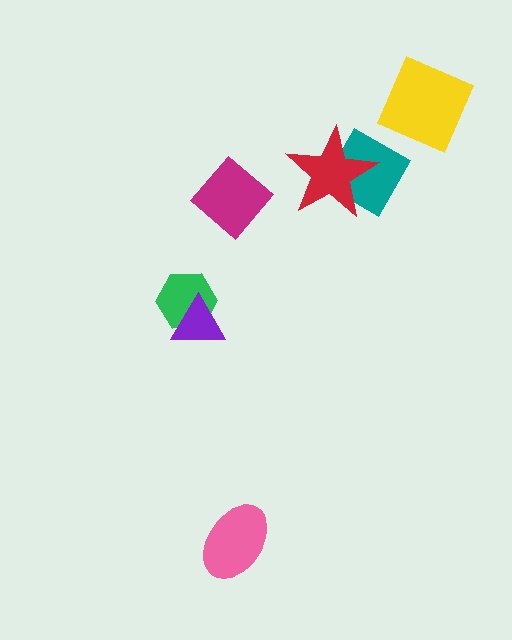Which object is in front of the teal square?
The red star is in front of the teal square.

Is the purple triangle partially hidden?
No, no other shape covers it.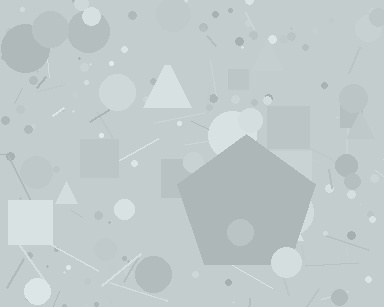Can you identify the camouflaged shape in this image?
The camouflaged shape is a pentagon.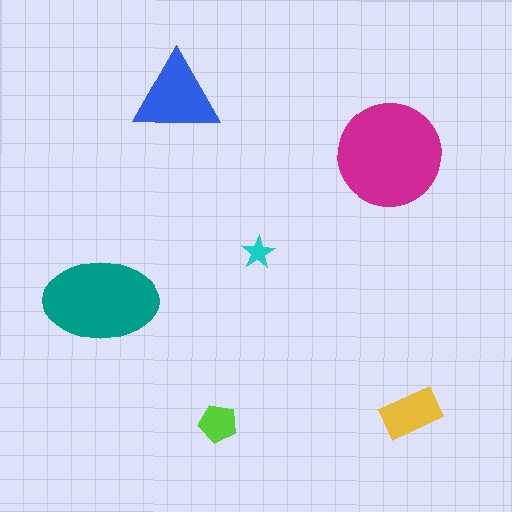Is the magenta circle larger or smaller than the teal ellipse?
Larger.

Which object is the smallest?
The cyan star.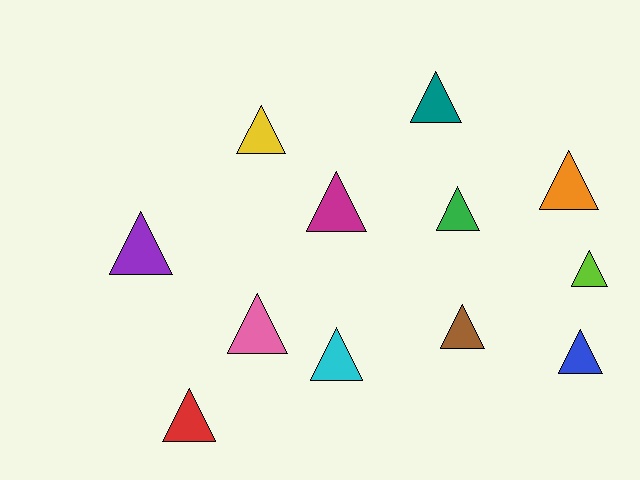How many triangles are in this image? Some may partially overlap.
There are 12 triangles.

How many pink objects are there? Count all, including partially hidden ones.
There is 1 pink object.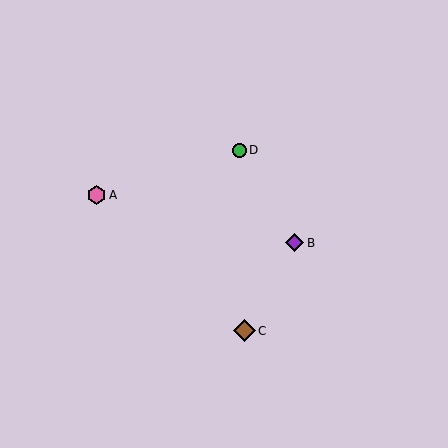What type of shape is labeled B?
Shape B is a purple diamond.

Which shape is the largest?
The brown diamond (labeled C) is the largest.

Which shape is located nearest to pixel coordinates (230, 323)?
The brown diamond (labeled C) at (244, 331) is nearest to that location.